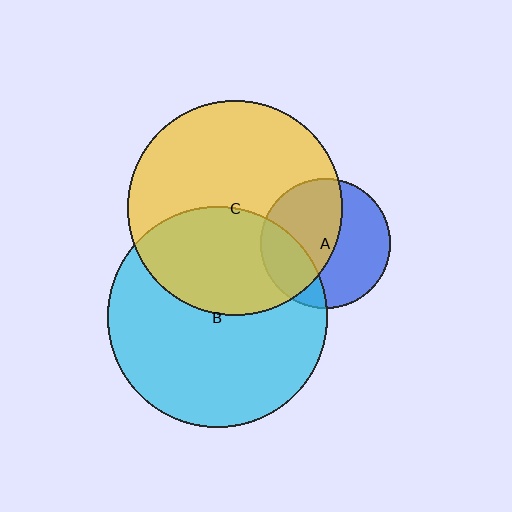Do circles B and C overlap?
Yes.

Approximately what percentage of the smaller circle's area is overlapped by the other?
Approximately 40%.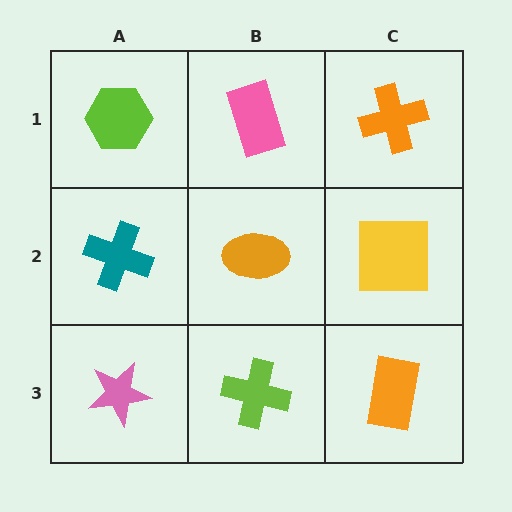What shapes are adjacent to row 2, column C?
An orange cross (row 1, column C), an orange rectangle (row 3, column C), an orange ellipse (row 2, column B).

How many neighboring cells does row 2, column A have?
3.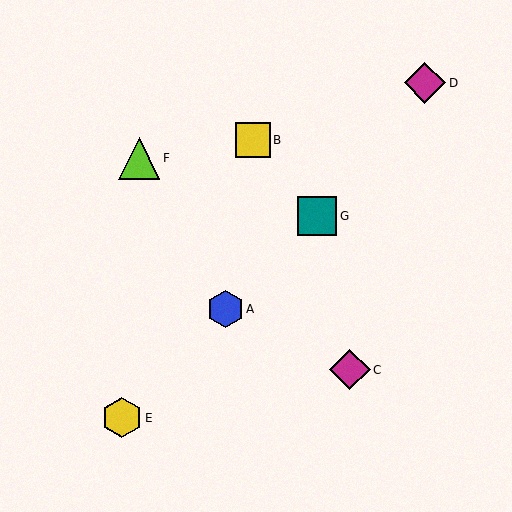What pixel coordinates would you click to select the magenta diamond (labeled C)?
Click at (350, 370) to select the magenta diamond C.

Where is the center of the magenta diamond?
The center of the magenta diamond is at (350, 370).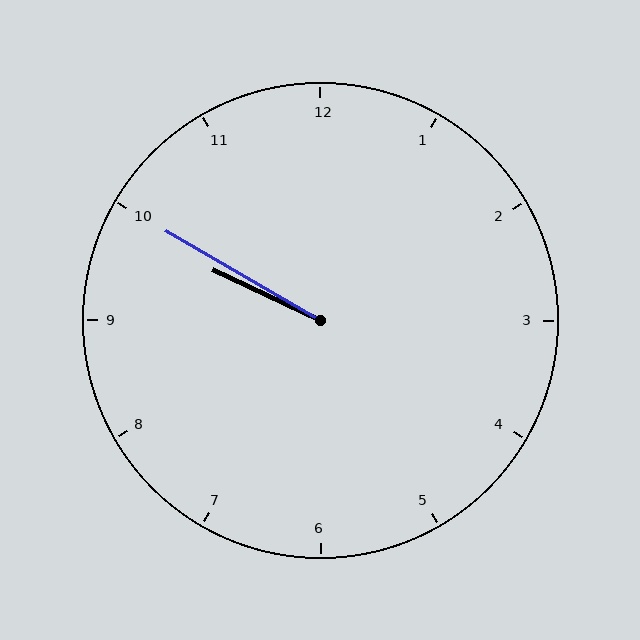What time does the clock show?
9:50.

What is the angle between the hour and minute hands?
Approximately 5 degrees.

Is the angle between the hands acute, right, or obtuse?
It is acute.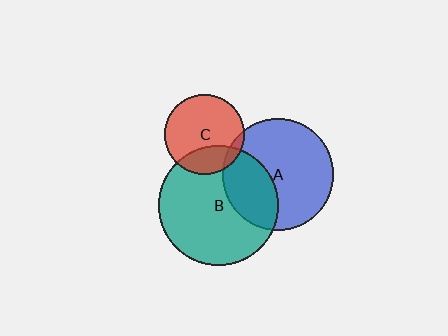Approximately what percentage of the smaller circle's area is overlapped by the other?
Approximately 25%.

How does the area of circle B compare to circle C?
Approximately 2.2 times.